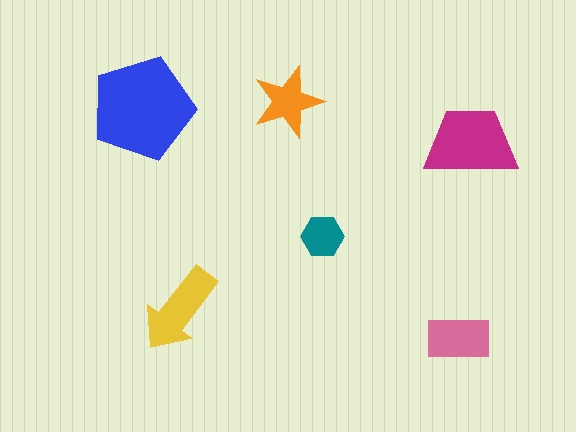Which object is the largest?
The blue pentagon.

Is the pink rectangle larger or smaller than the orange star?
Larger.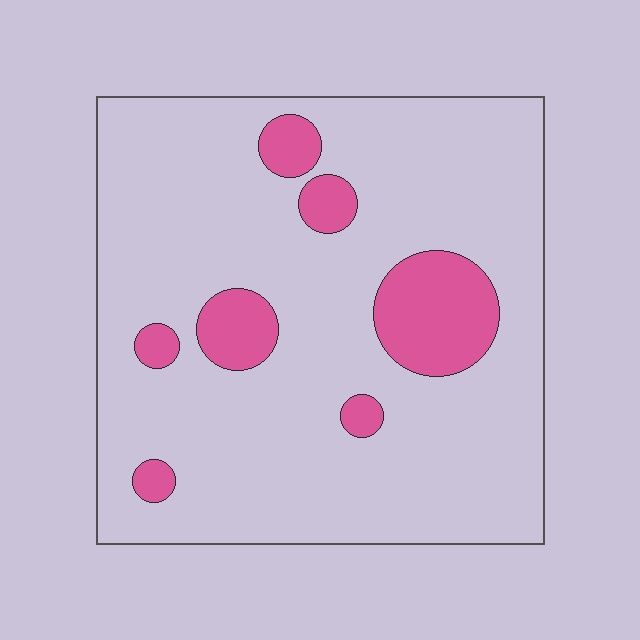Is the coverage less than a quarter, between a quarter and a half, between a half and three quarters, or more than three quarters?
Less than a quarter.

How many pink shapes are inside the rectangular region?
7.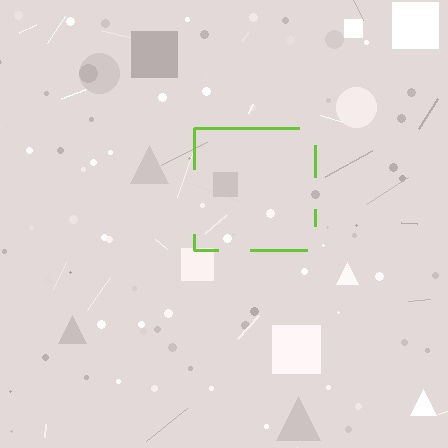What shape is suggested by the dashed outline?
The dashed outline suggests a square.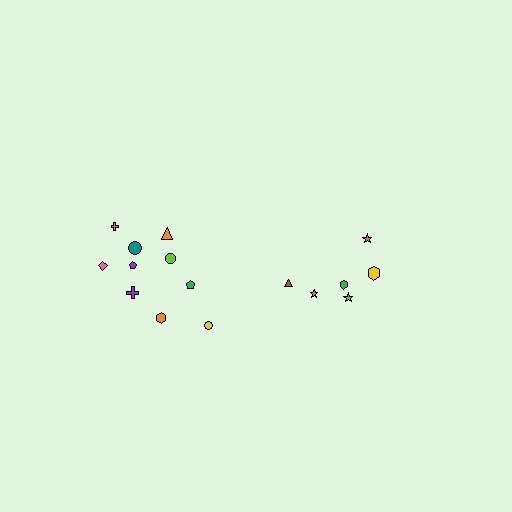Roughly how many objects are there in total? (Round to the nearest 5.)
Roughly 15 objects in total.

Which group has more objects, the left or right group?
The left group.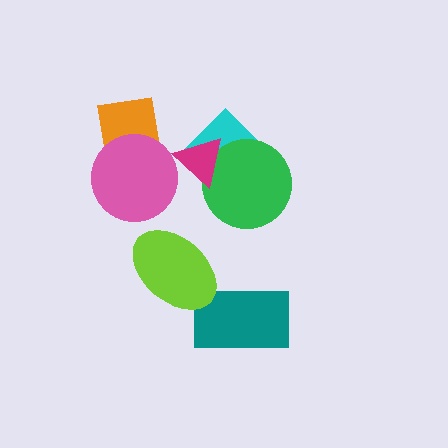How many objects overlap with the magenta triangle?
2 objects overlap with the magenta triangle.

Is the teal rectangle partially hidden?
Yes, it is partially covered by another shape.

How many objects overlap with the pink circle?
1 object overlaps with the pink circle.